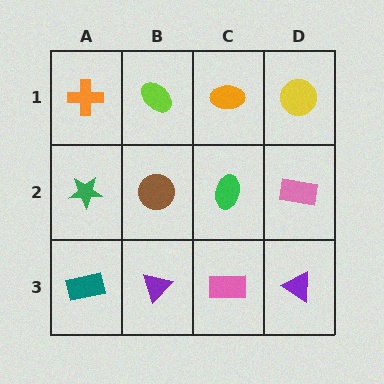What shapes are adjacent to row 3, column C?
A green ellipse (row 2, column C), a purple triangle (row 3, column B), a purple triangle (row 3, column D).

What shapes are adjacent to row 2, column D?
A yellow circle (row 1, column D), a purple triangle (row 3, column D), a green ellipse (row 2, column C).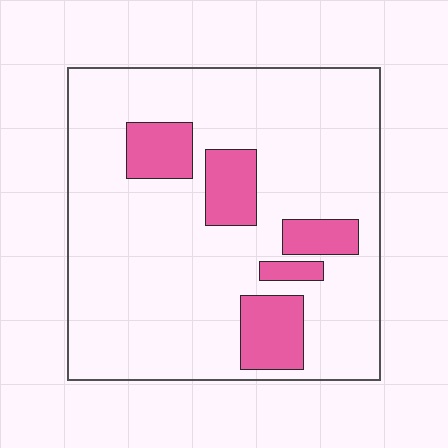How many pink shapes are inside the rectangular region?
5.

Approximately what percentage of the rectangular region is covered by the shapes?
Approximately 15%.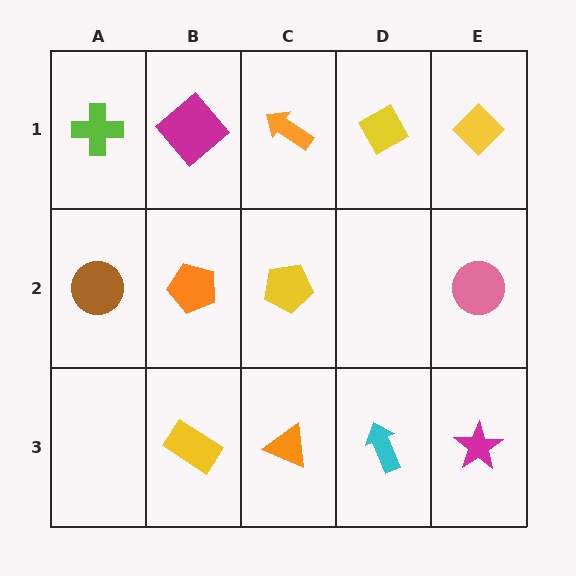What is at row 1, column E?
A yellow diamond.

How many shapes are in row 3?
4 shapes.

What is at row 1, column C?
An orange arrow.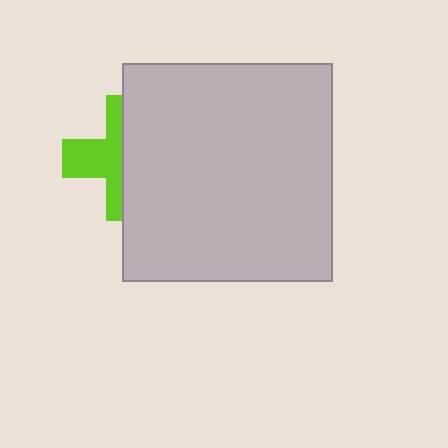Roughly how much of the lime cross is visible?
About half of it is visible (roughly 45%).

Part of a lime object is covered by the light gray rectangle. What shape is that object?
It is a cross.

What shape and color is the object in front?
The object in front is a light gray rectangle.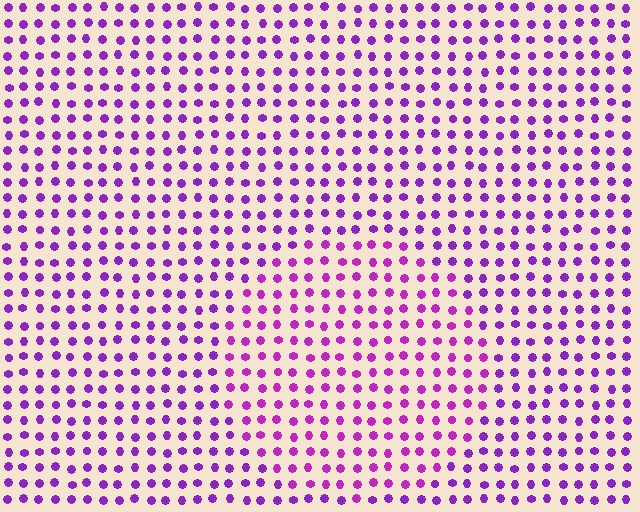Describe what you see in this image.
The image is filled with small purple elements in a uniform arrangement. A circle-shaped region is visible where the elements are tinted to a slightly different hue, forming a subtle color boundary.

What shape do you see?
I see a circle.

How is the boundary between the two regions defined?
The boundary is defined purely by a slight shift in hue (about 20 degrees). Spacing, size, and orientation are identical on both sides.